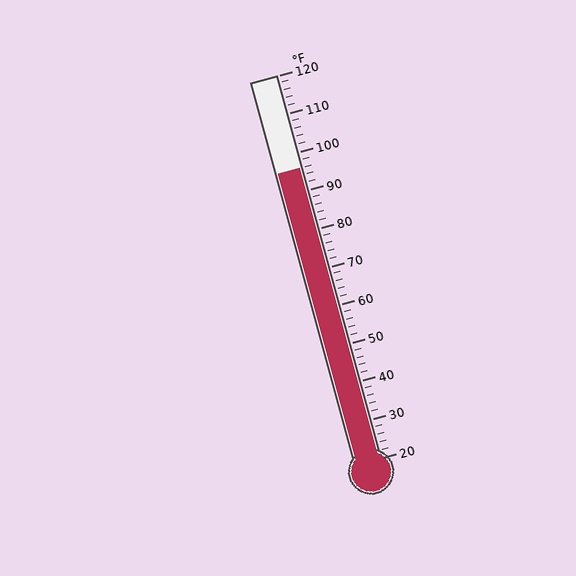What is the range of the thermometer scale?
The thermometer scale ranges from 20°F to 120°F.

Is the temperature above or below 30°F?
The temperature is above 30°F.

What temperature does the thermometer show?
The thermometer shows approximately 96°F.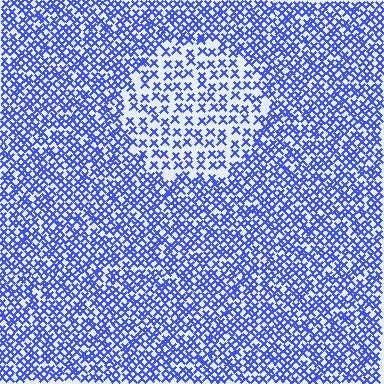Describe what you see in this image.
The image contains small blue elements arranged at two different densities. A circle-shaped region is visible where the elements are less densely packed than the surrounding area.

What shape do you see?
I see a circle.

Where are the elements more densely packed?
The elements are more densely packed outside the circle boundary.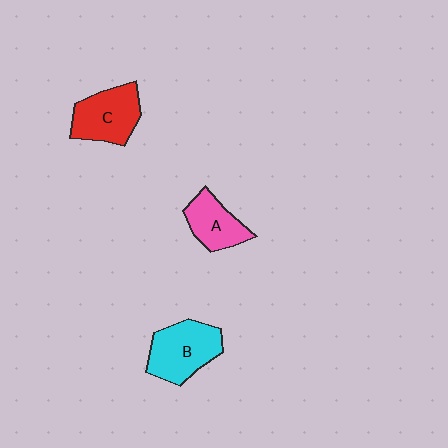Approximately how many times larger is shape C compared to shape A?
Approximately 1.3 times.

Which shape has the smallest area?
Shape A (pink).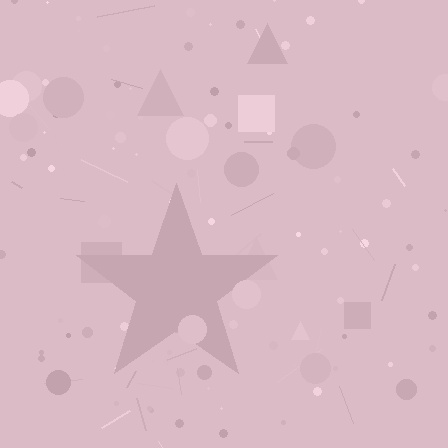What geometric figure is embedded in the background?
A star is embedded in the background.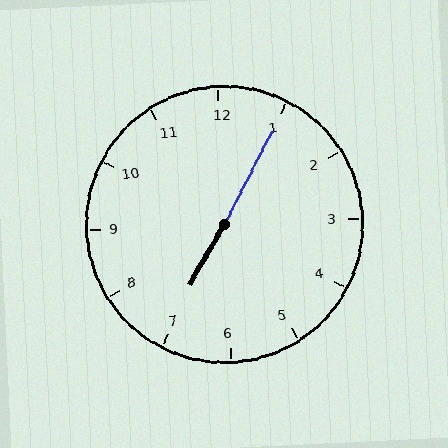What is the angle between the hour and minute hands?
Approximately 178 degrees.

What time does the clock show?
7:05.